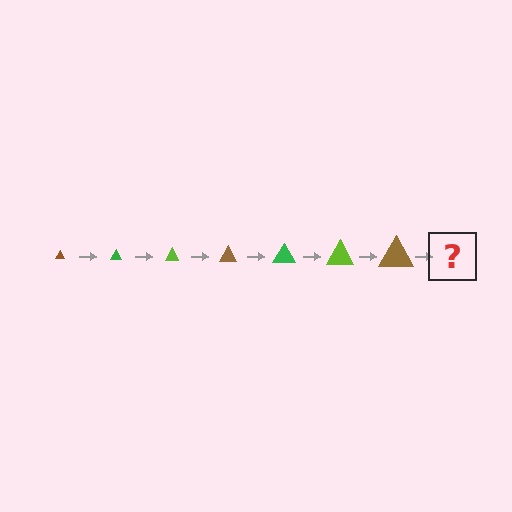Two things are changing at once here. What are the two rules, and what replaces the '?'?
The two rules are that the triangle grows larger each step and the color cycles through brown, green, and lime. The '?' should be a green triangle, larger than the previous one.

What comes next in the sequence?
The next element should be a green triangle, larger than the previous one.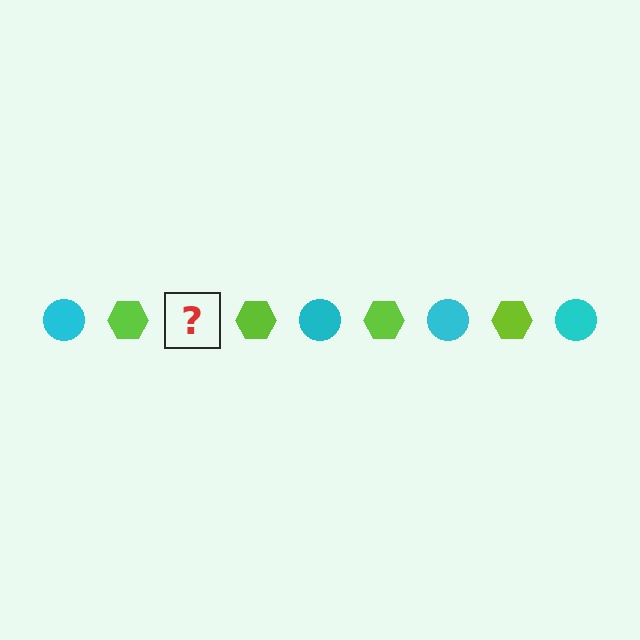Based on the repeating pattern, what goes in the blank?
The blank should be a cyan circle.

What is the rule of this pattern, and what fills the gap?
The rule is that the pattern alternates between cyan circle and lime hexagon. The gap should be filled with a cyan circle.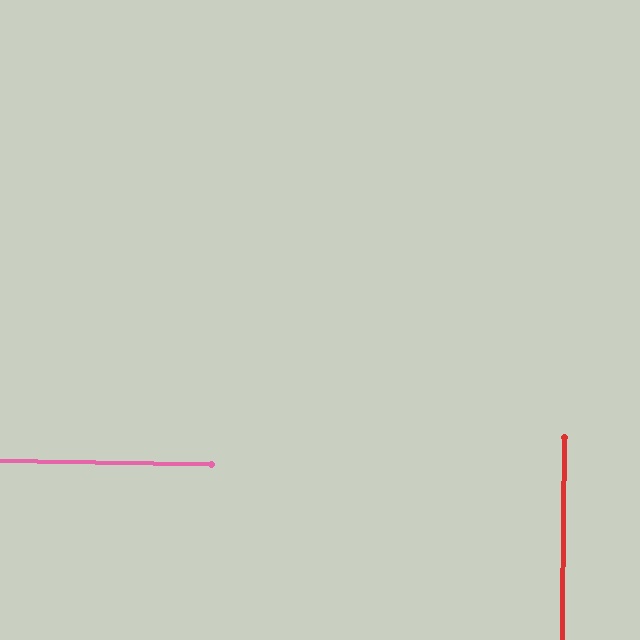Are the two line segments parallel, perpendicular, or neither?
Perpendicular — they meet at approximately 90°.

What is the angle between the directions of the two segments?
Approximately 90 degrees.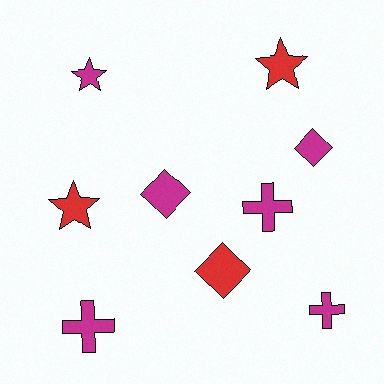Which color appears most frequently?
Magenta, with 6 objects.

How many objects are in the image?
There are 9 objects.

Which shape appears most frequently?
Diamond, with 3 objects.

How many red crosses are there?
There are no red crosses.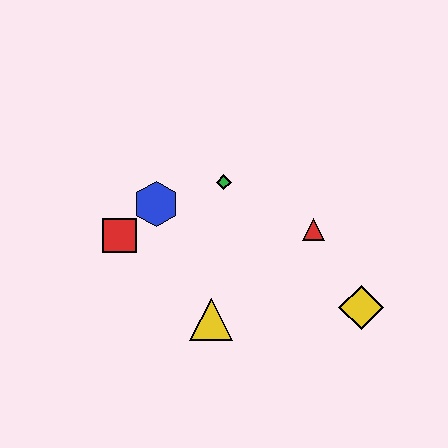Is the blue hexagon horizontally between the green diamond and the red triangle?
No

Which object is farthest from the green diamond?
The yellow diamond is farthest from the green diamond.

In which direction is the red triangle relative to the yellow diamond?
The red triangle is above the yellow diamond.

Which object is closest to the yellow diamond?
The red triangle is closest to the yellow diamond.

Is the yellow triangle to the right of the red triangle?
No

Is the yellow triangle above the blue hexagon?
No